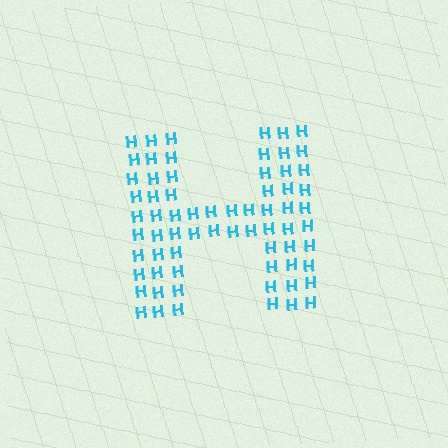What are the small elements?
The small elements are letter H's.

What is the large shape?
The large shape is the letter H.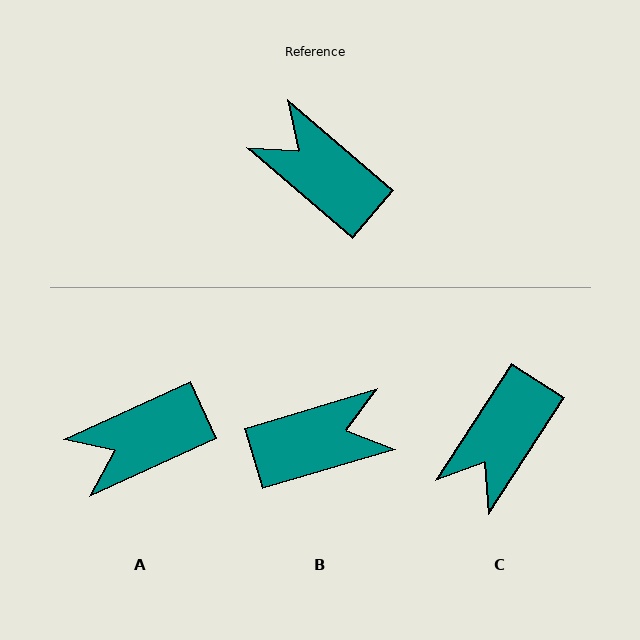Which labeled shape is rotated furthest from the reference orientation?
B, about 123 degrees away.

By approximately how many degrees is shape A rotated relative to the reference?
Approximately 65 degrees counter-clockwise.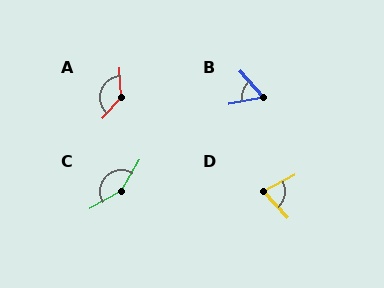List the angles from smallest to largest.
B (59°), D (75°), A (135°), C (151°).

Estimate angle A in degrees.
Approximately 135 degrees.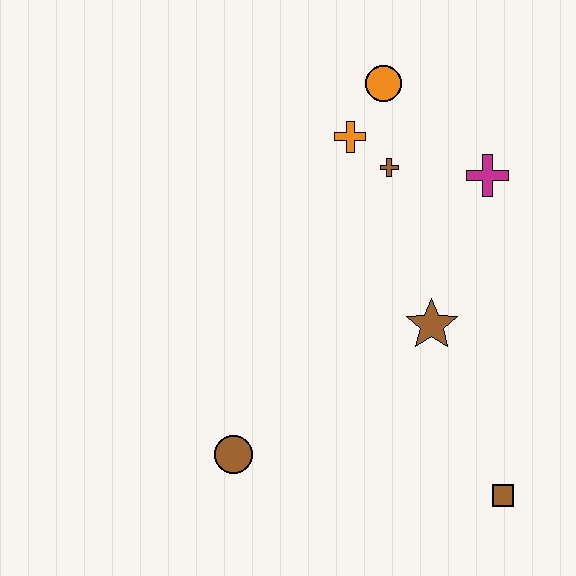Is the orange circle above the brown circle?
Yes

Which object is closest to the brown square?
The brown star is closest to the brown square.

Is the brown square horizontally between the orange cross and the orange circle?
No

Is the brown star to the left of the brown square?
Yes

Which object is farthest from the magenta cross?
The brown circle is farthest from the magenta cross.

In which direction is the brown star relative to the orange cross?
The brown star is below the orange cross.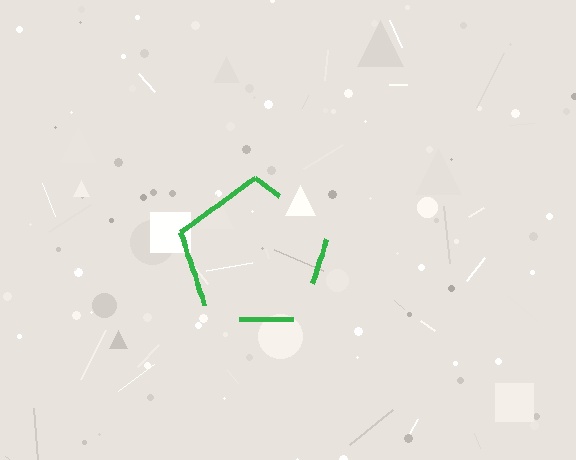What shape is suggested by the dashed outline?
The dashed outline suggests a pentagon.